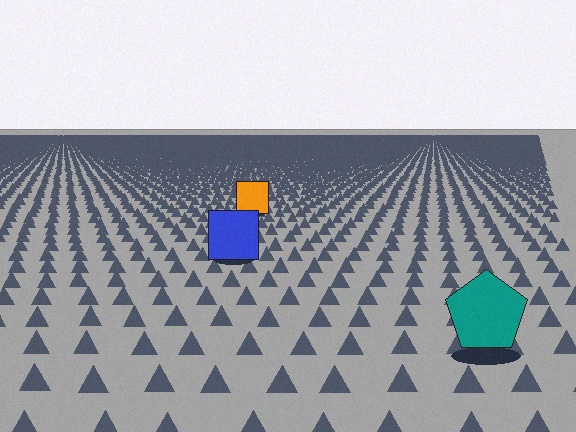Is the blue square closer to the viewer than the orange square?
Yes. The blue square is closer — you can tell from the texture gradient: the ground texture is coarser near it.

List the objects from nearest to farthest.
From nearest to farthest: the teal pentagon, the blue square, the orange square.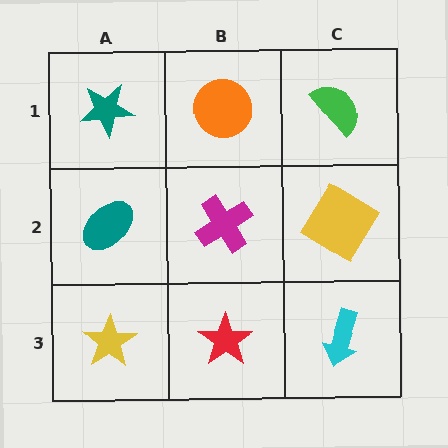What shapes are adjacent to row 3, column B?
A magenta cross (row 2, column B), a yellow star (row 3, column A), a cyan arrow (row 3, column C).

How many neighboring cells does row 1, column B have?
3.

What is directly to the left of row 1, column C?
An orange circle.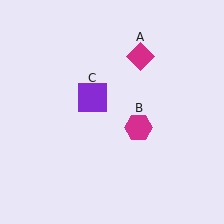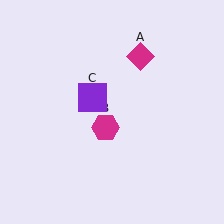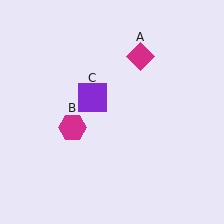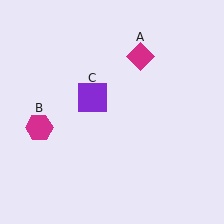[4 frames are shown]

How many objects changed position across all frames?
1 object changed position: magenta hexagon (object B).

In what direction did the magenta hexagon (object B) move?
The magenta hexagon (object B) moved left.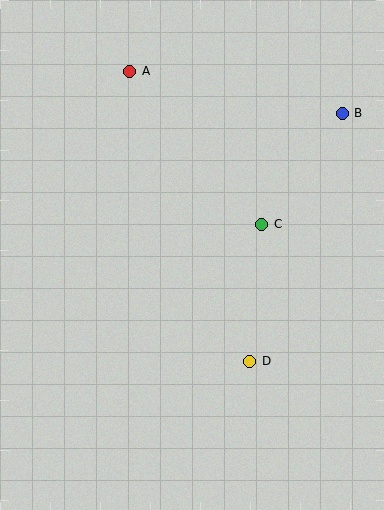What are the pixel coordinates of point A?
Point A is at (130, 71).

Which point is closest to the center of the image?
Point C at (262, 224) is closest to the center.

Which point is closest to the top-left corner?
Point A is closest to the top-left corner.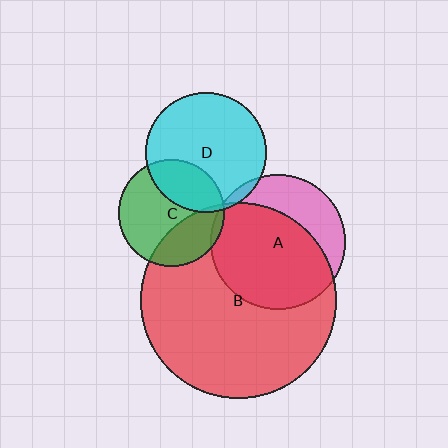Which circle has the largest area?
Circle B (red).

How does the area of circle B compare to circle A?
Approximately 2.1 times.